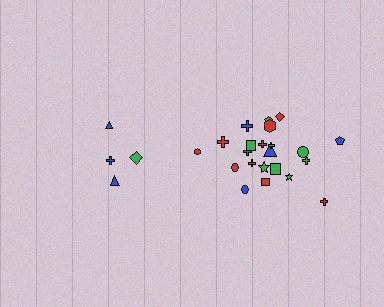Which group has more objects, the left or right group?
The right group.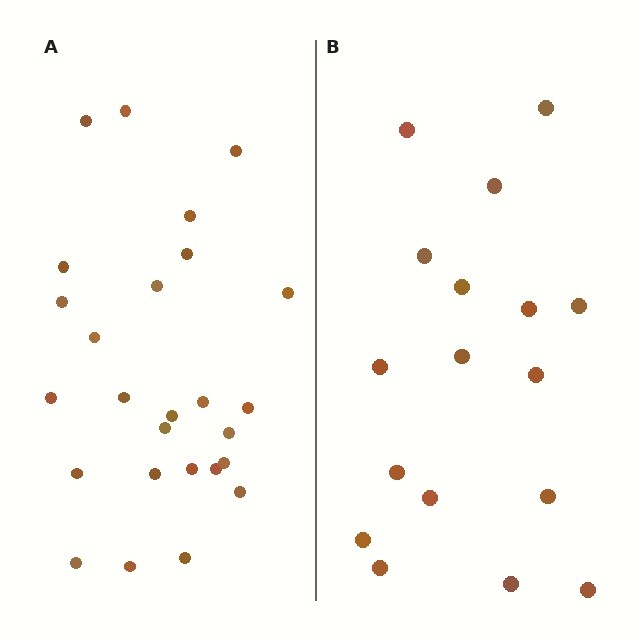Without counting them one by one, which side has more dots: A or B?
Region A (the left region) has more dots.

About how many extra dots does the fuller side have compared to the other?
Region A has roughly 8 or so more dots than region B.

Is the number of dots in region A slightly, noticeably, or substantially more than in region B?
Region A has substantially more. The ratio is roughly 1.5 to 1.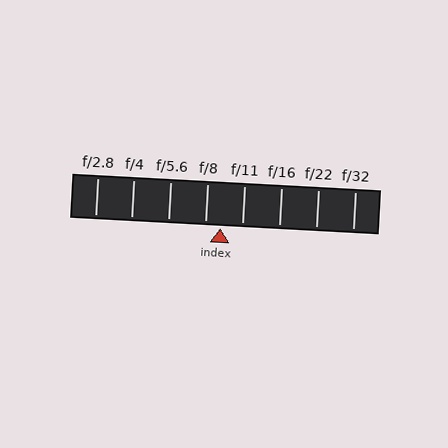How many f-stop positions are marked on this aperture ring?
There are 8 f-stop positions marked.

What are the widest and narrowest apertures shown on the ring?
The widest aperture shown is f/2.8 and the narrowest is f/32.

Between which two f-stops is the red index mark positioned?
The index mark is between f/8 and f/11.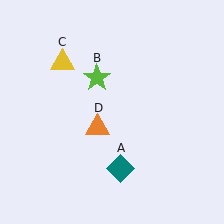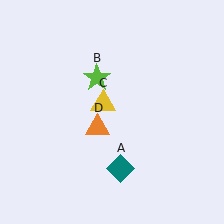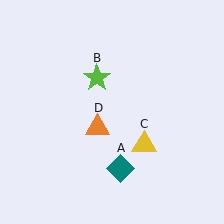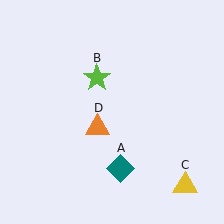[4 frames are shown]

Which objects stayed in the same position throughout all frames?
Teal diamond (object A) and lime star (object B) and orange triangle (object D) remained stationary.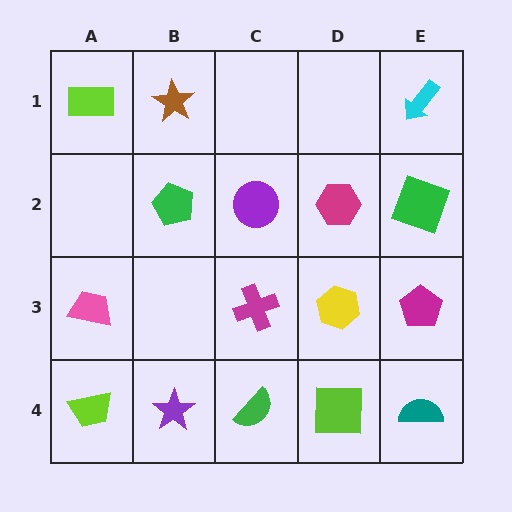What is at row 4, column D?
A lime square.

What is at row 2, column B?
A green pentagon.